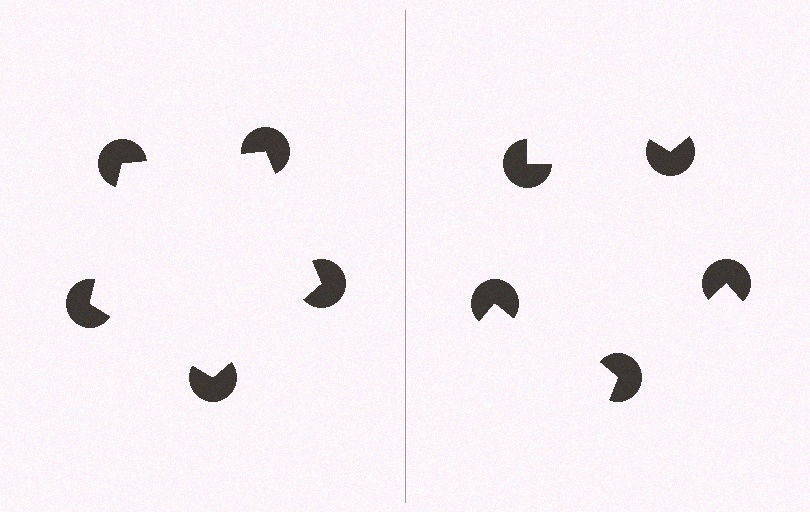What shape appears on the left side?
An illusory pentagon.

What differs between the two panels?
The pac-man discs are positioned identically on both sides; only the wedge orientations differ. On the left they align to a pentagon; on the right they are misaligned.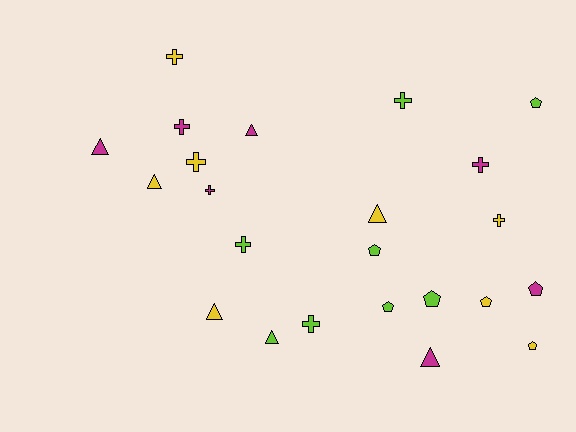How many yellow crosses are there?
There are 3 yellow crosses.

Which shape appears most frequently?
Cross, with 9 objects.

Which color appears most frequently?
Lime, with 8 objects.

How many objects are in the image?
There are 23 objects.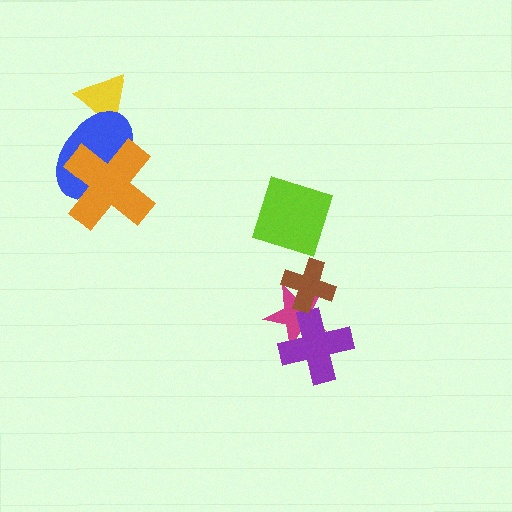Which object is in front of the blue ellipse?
The orange cross is in front of the blue ellipse.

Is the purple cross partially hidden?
No, no other shape covers it.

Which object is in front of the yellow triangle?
The blue ellipse is in front of the yellow triangle.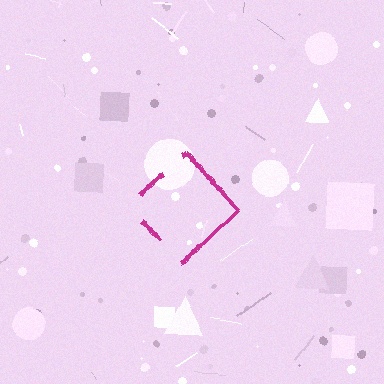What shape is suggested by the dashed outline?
The dashed outline suggests a diamond.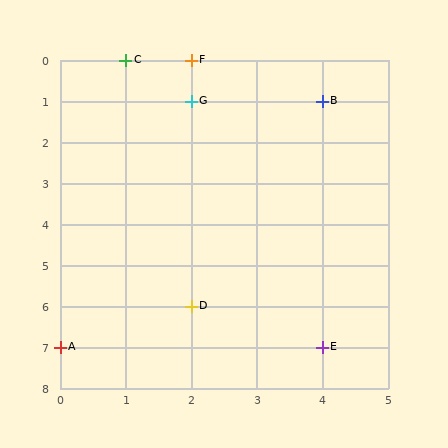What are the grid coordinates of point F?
Point F is at grid coordinates (2, 0).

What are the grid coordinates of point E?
Point E is at grid coordinates (4, 7).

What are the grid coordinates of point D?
Point D is at grid coordinates (2, 6).